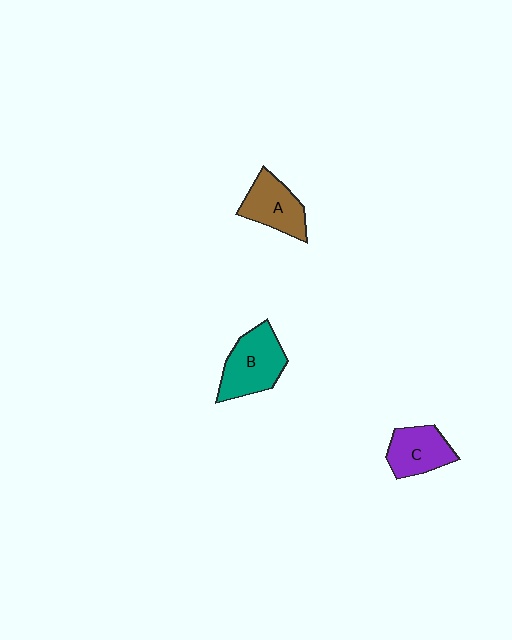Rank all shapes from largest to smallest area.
From largest to smallest: B (teal), A (brown), C (purple).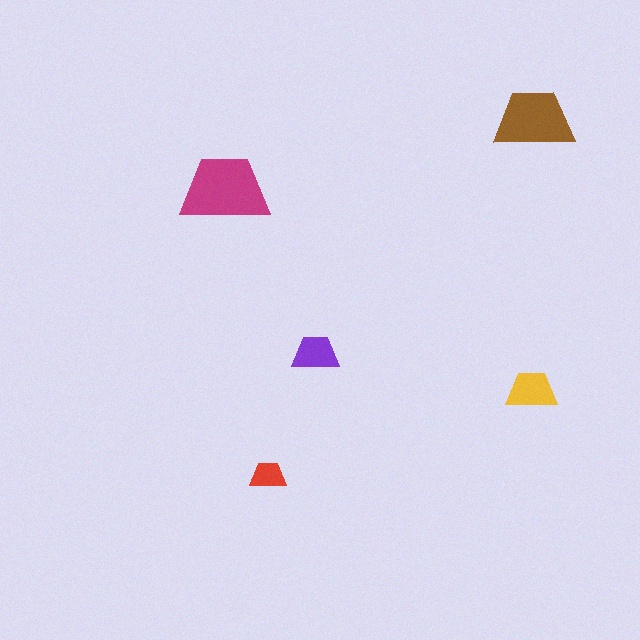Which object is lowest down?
The red trapezoid is bottommost.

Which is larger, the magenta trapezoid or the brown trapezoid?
The magenta one.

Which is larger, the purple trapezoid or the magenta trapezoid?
The magenta one.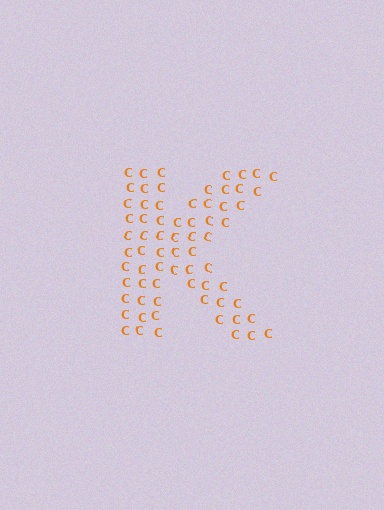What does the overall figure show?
The overall figure shows the letter K.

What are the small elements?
The small elements are letter C's.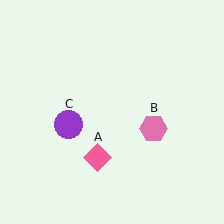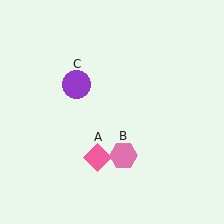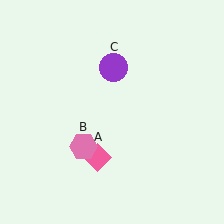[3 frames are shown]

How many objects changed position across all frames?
2 objects changed position: pink hexagon (object B), purple circle (object C).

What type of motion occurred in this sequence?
The pink hexagon (object B), purple circle (object C) rotated clockwise around the center of the scene.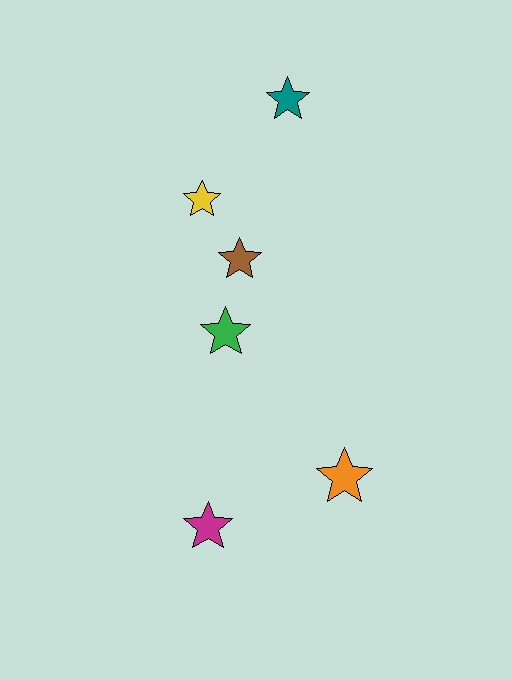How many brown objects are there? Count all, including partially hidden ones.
There is 1 brown object.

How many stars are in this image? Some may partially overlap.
There are 6 stars.